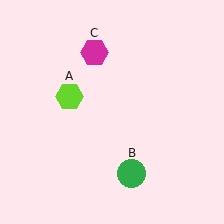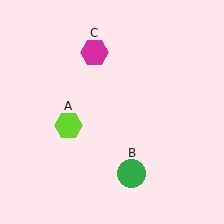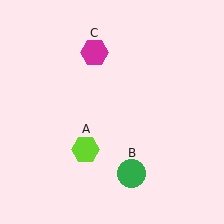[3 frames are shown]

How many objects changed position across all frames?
1 object changed position: lime hexagon (object A).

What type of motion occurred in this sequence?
The lime hexagon (object A) rotated counterclockwise around the center of the scene.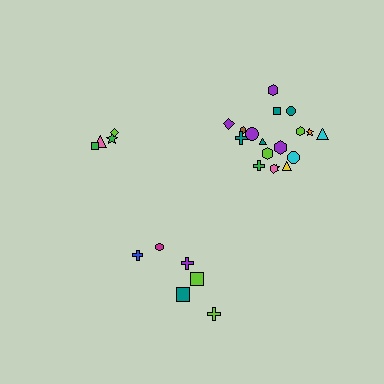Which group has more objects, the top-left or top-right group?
The top-right group.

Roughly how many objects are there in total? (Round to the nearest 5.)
Roughly 30 objects in total.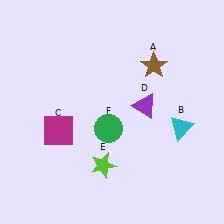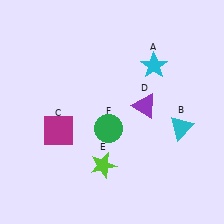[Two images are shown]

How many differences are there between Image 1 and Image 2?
There is 1 difference between the two images.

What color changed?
The star (A) changed from brown in Image 1 to cyan in Image 2.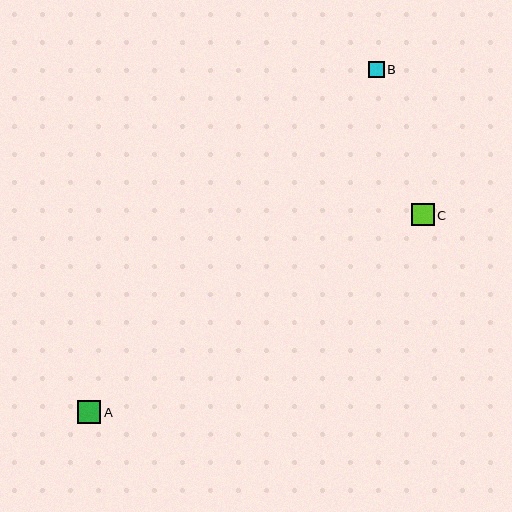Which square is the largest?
Square A is the largest with a size of approximately 23 pixels.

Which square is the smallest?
Square B is the smallest with a size of approximately 15 pixels.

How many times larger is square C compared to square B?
Square C is approximately 1.5 times the size of square B.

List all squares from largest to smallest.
From largest to smallest: A, C, B.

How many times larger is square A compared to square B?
Square A is approximately 1.5 times the size of square B.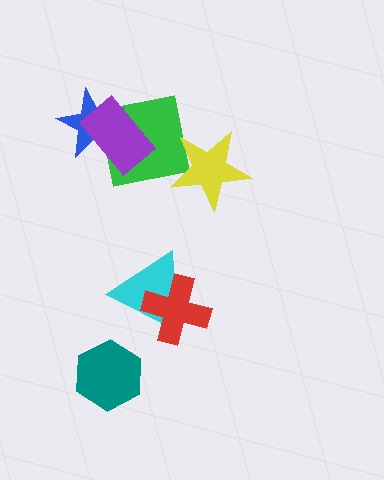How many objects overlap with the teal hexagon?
0 objects overlap with the teal hexagon.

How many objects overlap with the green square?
3 objects overlap with the green square.